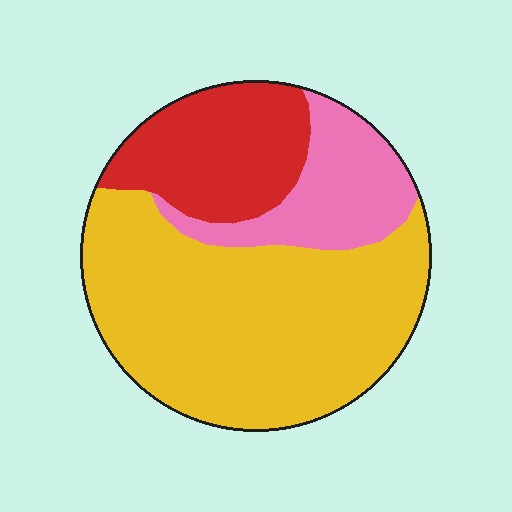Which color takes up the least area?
Pink, at roughly 20%.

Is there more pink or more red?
Red.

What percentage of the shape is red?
Red takes up about one fifth (1/5) of the shape.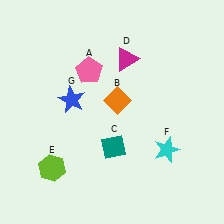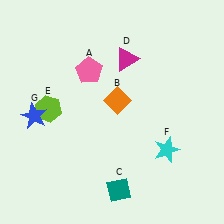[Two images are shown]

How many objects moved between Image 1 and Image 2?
3 objects moved between the two images.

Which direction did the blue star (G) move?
The blue star (G) moved left.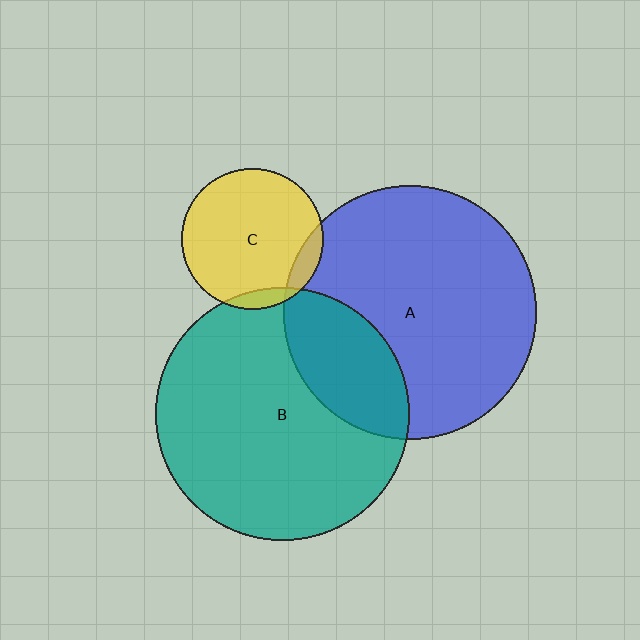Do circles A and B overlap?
Yes.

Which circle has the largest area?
Circle B (teal).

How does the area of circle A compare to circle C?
Approximately 3.2 times.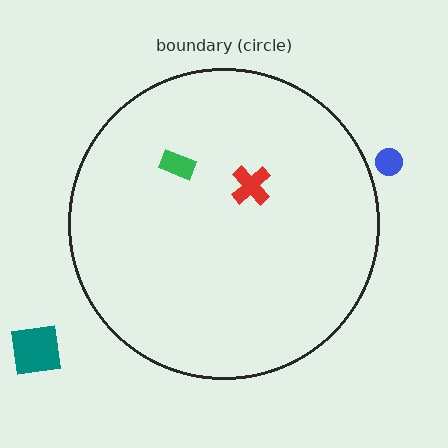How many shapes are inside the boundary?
2 inside, 2 outside.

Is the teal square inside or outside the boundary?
Outside.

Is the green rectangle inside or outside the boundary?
Inside.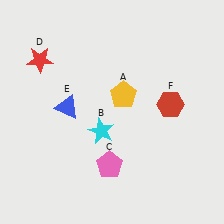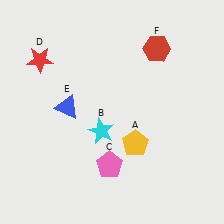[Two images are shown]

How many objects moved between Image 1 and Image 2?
2 objects moved between the two images.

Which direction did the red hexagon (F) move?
The red hexagon (F) moved up.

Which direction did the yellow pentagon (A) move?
The yellow pentagon (A) moved down.